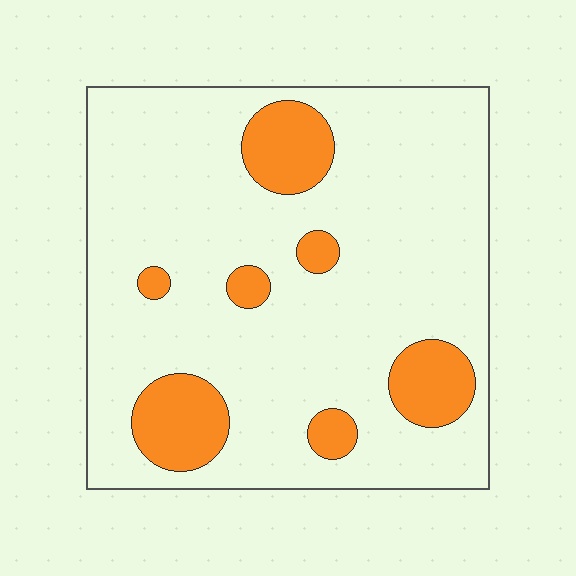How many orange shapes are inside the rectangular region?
7.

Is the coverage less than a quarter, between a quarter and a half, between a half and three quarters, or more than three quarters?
Less than a quarter.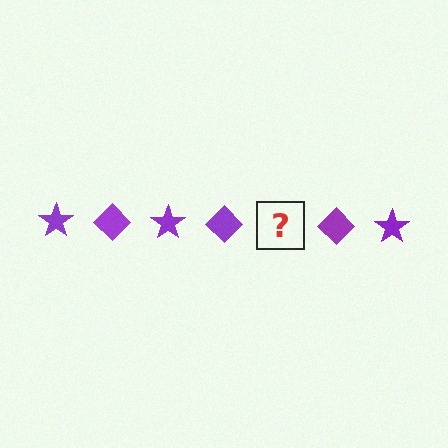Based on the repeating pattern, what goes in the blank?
The blank should be a purple star.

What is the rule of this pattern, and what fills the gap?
The rule is that the pattern cycles through star, diamond shapes in purple. The gap should be filled with a purple star.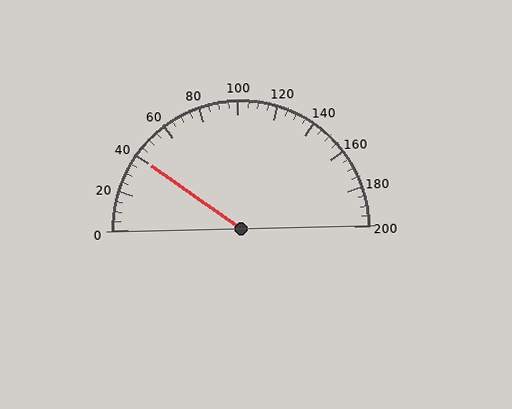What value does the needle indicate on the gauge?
The needle indicates approximately 40.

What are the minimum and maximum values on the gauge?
The gauge ranges from 0 to 200.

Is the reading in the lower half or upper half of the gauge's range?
The reading is in the lower half of the range (0 to 200).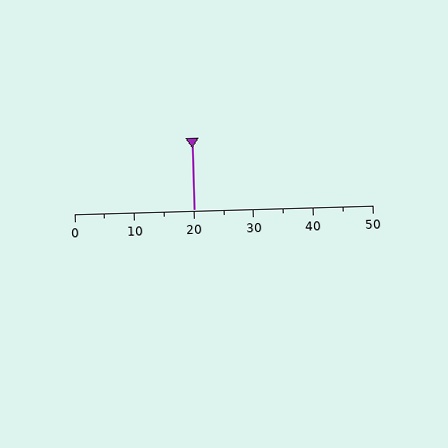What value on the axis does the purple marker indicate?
The marker indicates approximately 20.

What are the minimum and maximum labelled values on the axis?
The axis runs from 0 to 50.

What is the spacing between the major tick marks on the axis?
The major ticks are spaced 10 apart.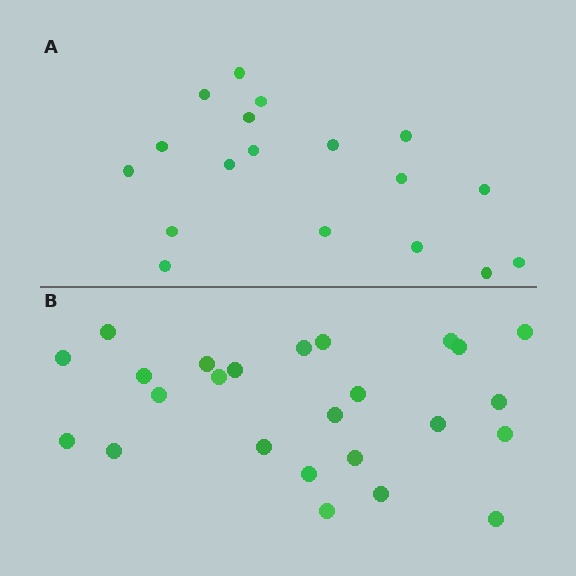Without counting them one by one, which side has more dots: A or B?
Region B (the bottom region) has more dots.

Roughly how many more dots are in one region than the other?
Region B has roughly 8 or so more dots than region A.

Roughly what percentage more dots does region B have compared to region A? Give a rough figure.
About 40% more.